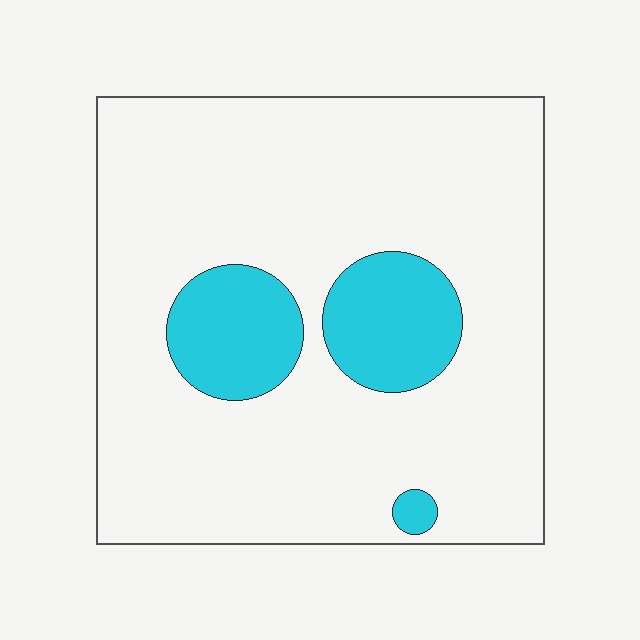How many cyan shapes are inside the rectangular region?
3.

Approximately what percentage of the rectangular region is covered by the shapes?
Approximately 15%.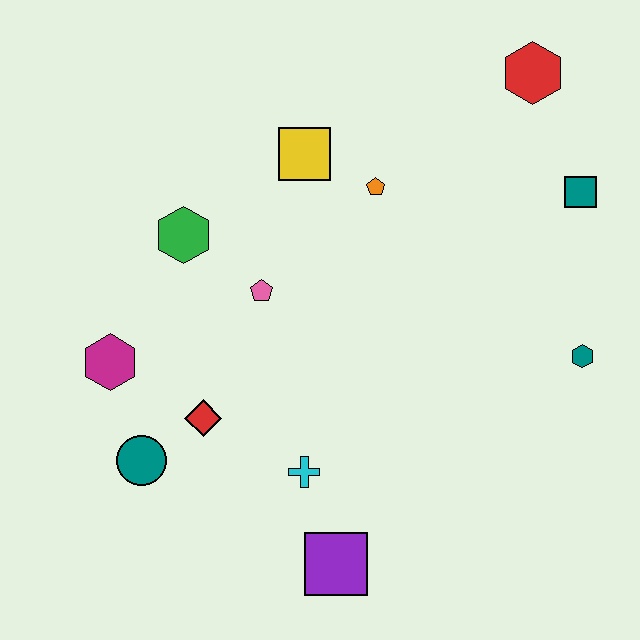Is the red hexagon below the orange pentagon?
No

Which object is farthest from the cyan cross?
The red hexagon is farthest from the cyan cross.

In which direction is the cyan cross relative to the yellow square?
The cyan cross is below the yellow square.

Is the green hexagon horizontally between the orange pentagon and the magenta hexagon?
Yes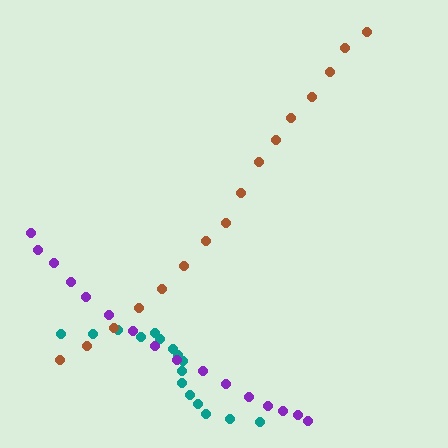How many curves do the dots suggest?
There are 3 distinct paths.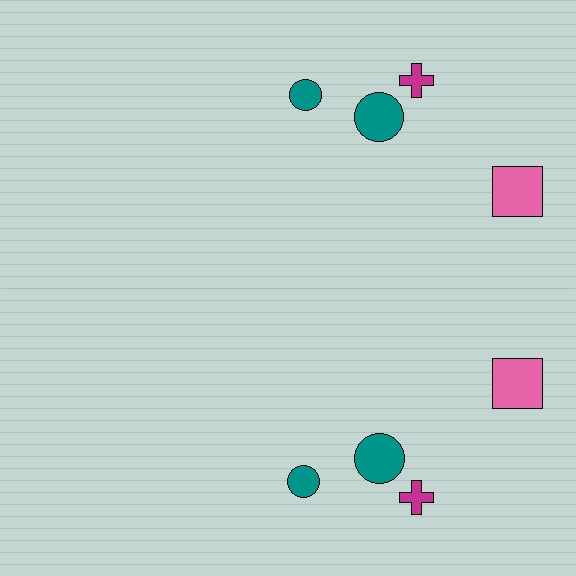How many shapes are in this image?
There are 8 shapes in this image.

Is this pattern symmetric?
Yes, this pattern has bilateral (reflection) symmetry.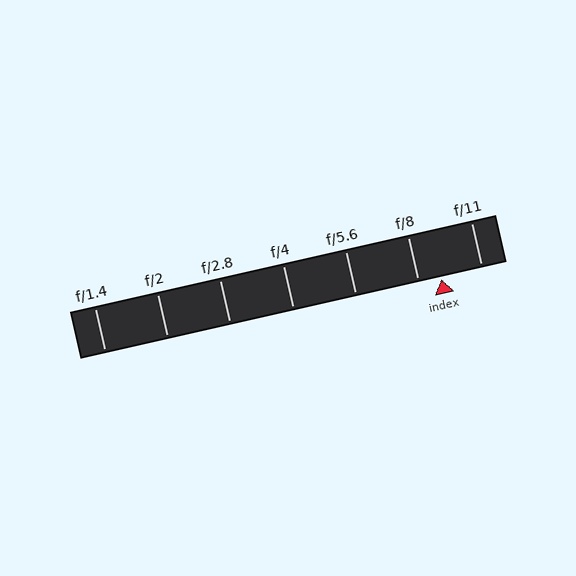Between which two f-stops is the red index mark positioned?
The index mark is between f/8 and f/11.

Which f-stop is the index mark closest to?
The index mark is closest to f/8.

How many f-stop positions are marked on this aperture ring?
There are 7 f-stop positions marked.